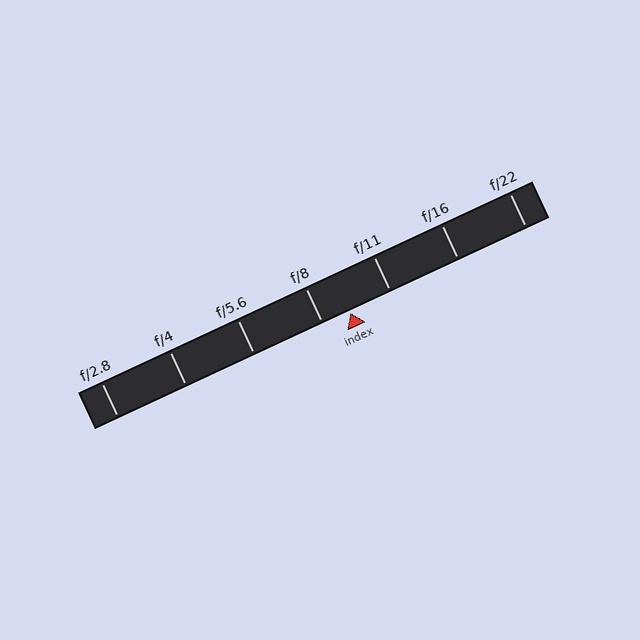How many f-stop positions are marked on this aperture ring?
There are 7 f-stop positions marked.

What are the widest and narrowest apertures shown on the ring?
The widest aperture shown is f/2.8 and the narrowest is f/22.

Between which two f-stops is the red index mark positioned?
The index mark is between f/8 and f/11.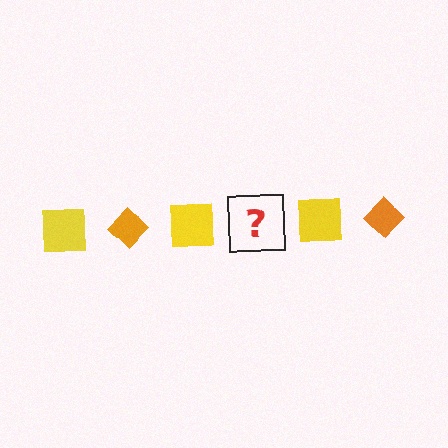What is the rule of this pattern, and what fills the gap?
The rule is that the pattern alternates between yellow square and orange diamond. The gap should be filled with an orange diamond.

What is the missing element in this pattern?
The missing element is an orange diamond.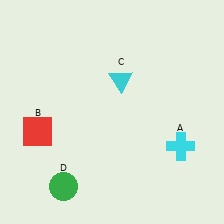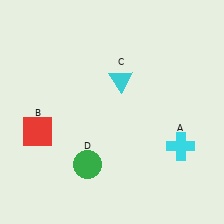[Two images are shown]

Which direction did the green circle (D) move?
The green circle (D) moved right.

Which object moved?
The green circle (D) moved right.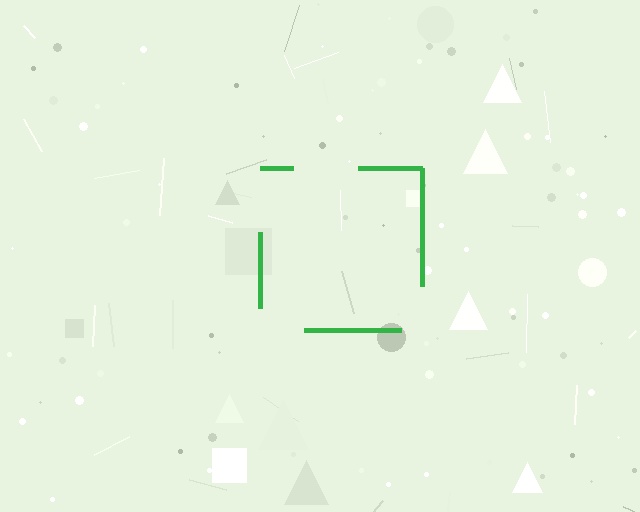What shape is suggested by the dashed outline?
The dashed outline suggests a square.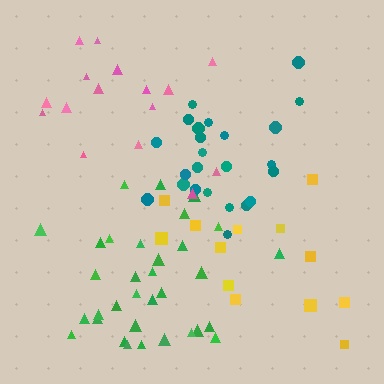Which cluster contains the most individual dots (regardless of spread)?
Green (33).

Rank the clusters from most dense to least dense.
green, teal, pink, yellow.